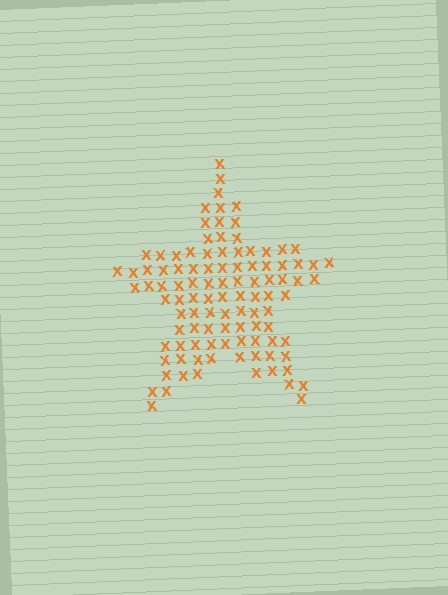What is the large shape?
The large shape is a star.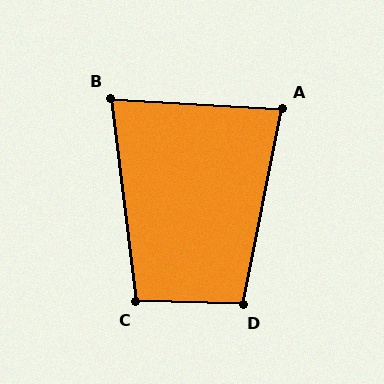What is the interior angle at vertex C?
Approximately 98 degrees (obtuse).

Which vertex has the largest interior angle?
D, at approximately 100 degrees.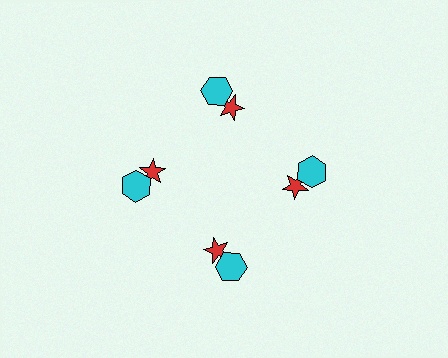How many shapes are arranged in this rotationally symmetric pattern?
There are 8 shapes, arranged in 4 groups of 2.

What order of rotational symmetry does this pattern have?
This pattern has 4-fold rotational symmetry.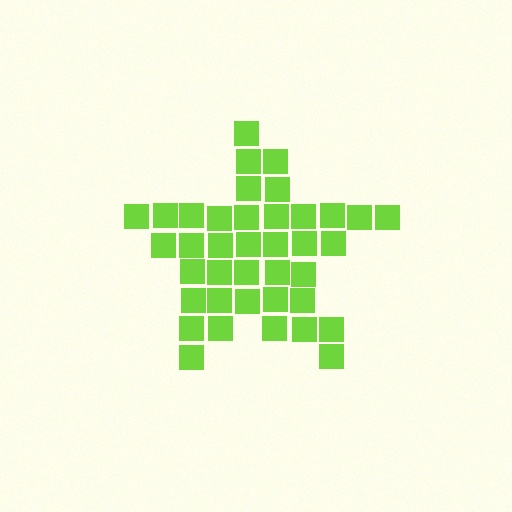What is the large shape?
The large shape is a star.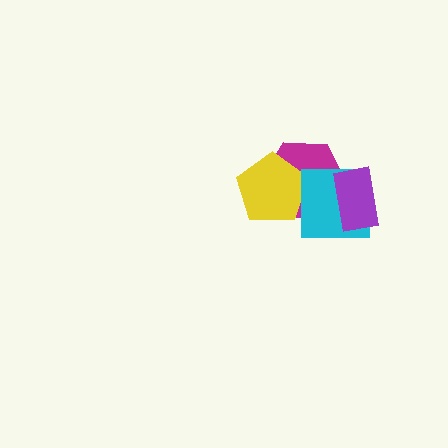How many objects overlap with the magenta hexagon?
3 objects overlap with the magenta hexagon.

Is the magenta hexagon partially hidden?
Yes, it is partially covered by another shape.